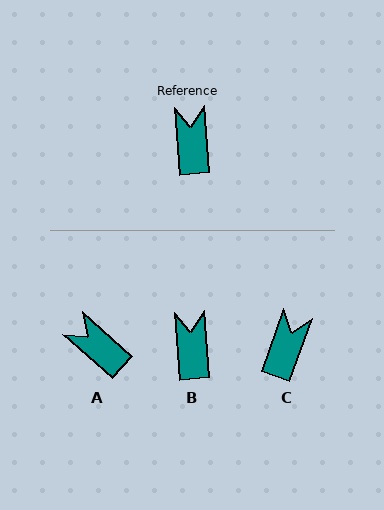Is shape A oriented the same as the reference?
No, it is off by about 43 degrees.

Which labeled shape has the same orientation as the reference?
B.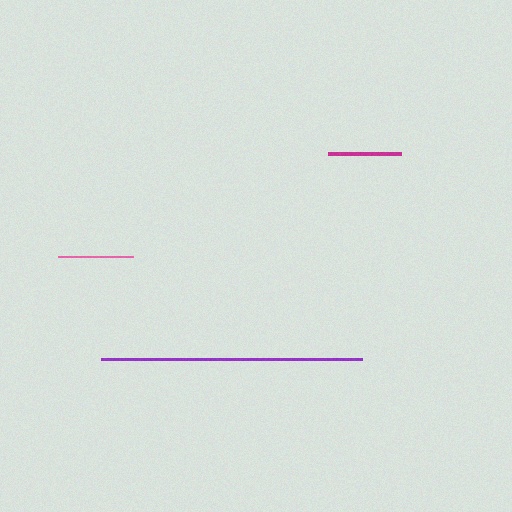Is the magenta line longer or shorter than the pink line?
The pink line is longer than the magenta line.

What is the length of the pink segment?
The pink segment is approximately 75 pixels long.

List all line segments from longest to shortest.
From longest to shortest: purple, pink, magenta.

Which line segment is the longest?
The purple line is the longest at approximately 261 pixels.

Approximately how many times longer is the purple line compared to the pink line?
The purple line is approximately 3.5 times the length of the pink line.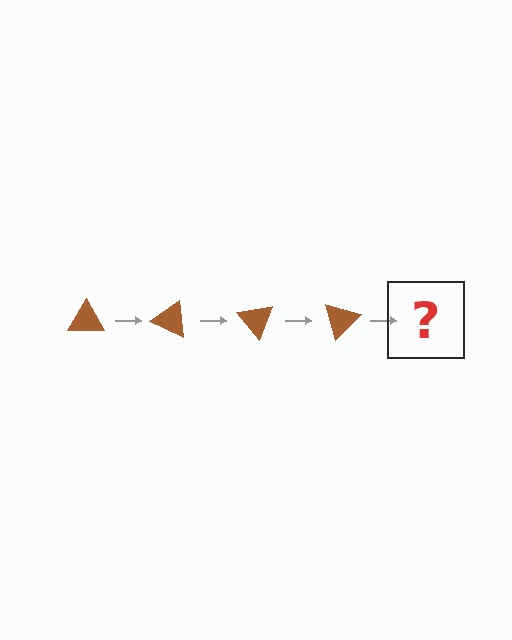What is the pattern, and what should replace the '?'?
The pattern is that the triangle rotates 25 degrees each step. The '?' should be a brown triangle rotated 100 degrees.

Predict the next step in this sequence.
The next step is a brown triangle rotated 100 degrees.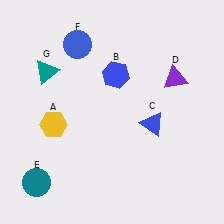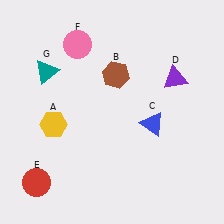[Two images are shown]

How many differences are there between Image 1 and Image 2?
There are 3 differences between the two images.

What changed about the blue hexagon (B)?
In Image 1, B is blue. In Image 2, it changed to brown.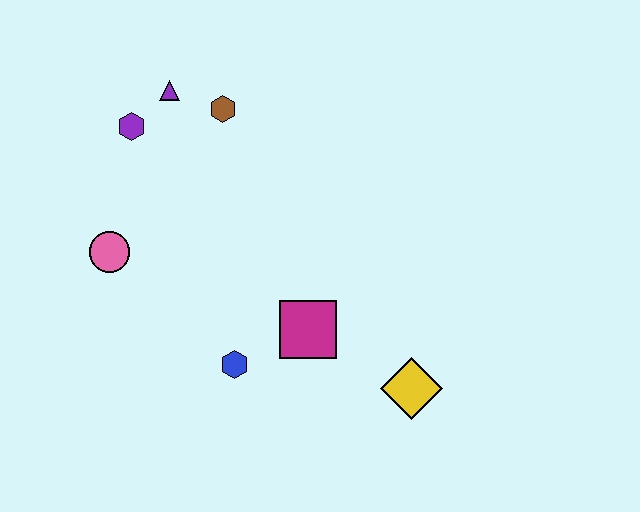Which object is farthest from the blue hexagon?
The purple triangle is farthest from the blue hexagon.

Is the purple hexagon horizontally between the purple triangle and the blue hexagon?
No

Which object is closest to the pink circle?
The purple hexagon is closest to the pink circle.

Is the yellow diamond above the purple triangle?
No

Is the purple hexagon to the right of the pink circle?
Yes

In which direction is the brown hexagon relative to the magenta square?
The brown hexagon is above the magenta square.